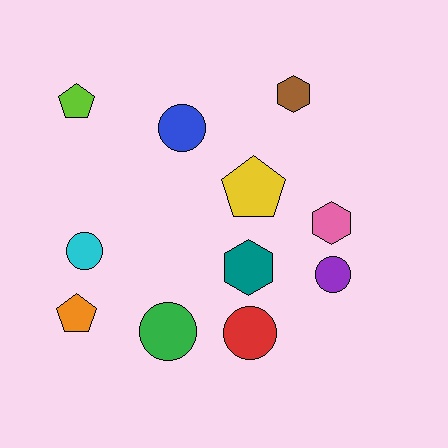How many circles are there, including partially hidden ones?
There are 5 circles.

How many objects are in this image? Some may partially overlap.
There are 11 objects.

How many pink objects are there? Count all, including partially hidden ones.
There is 1 pink object.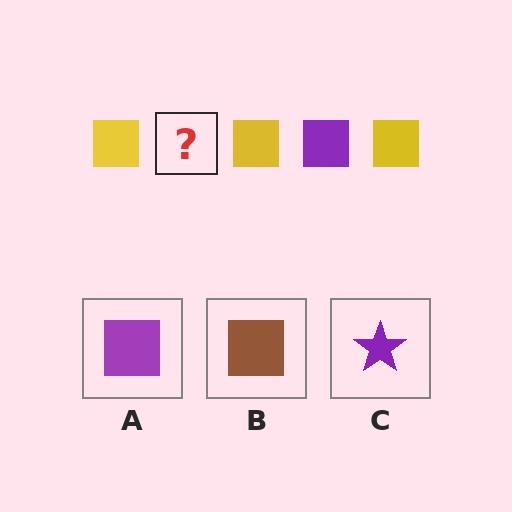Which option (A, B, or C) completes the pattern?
A.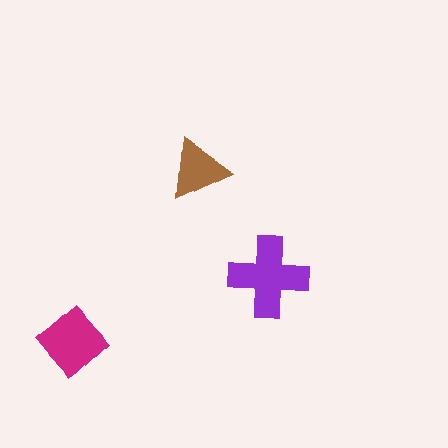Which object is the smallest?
The brown triangle.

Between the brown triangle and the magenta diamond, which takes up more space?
The magenta diamond.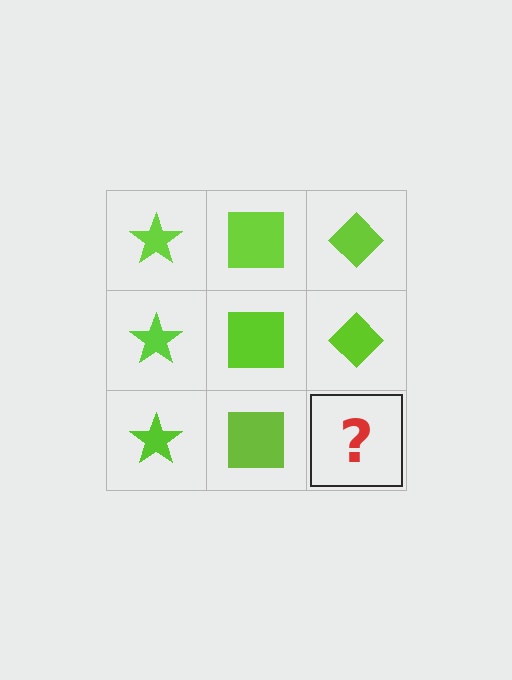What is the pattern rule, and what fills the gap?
The rule is that each column has a consistent shape. The gap should be filled with a lime diamond.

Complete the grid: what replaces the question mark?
The question mark should be replaced with a lime diamond.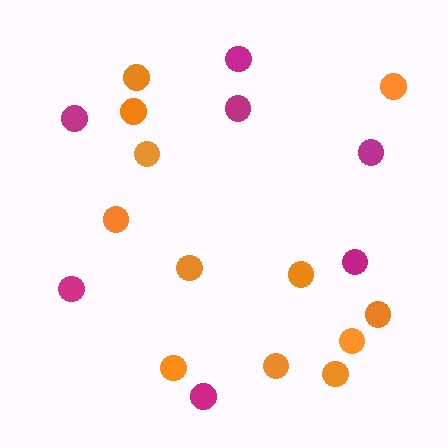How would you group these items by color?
There are 2 groups: one group of magenta circles (7) and one group of orange circles (12).